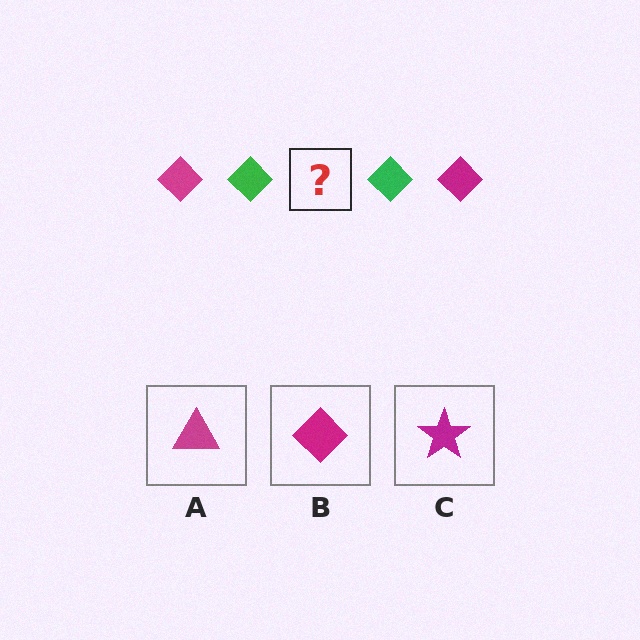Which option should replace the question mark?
Option B.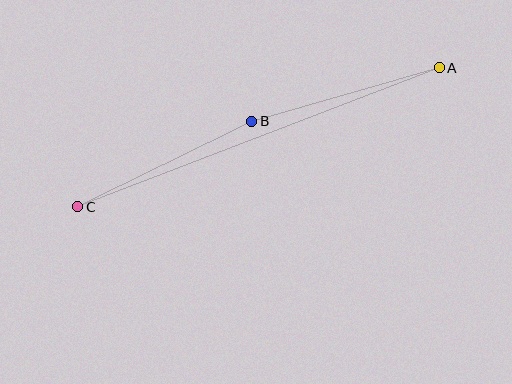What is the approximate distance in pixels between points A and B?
The distance between A and B is approximately 195 pixels.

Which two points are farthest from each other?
Points A and C are farthest from each other.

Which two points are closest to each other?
Points B and C are closest to each other.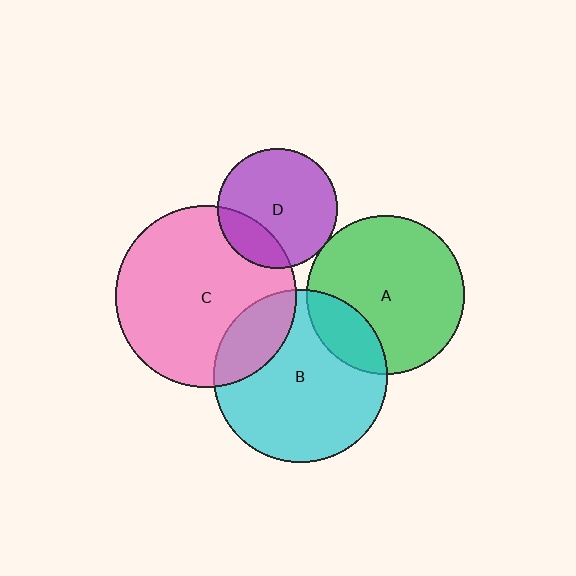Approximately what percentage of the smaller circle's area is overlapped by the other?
Approximately 20%.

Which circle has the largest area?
Circle C (pink).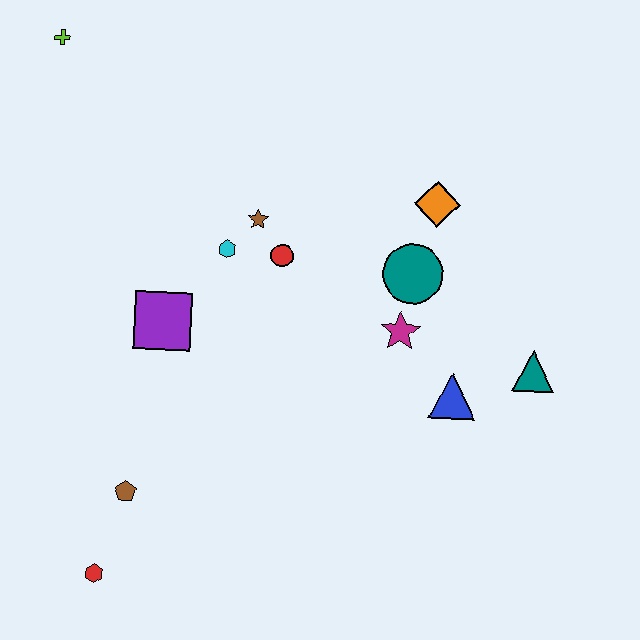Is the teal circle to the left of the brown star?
No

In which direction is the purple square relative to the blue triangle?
The purple square is to the left of the blue triangle.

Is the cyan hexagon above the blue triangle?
Yes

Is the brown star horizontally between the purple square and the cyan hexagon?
No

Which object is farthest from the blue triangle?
The lime cross is farthest from the blue triangle.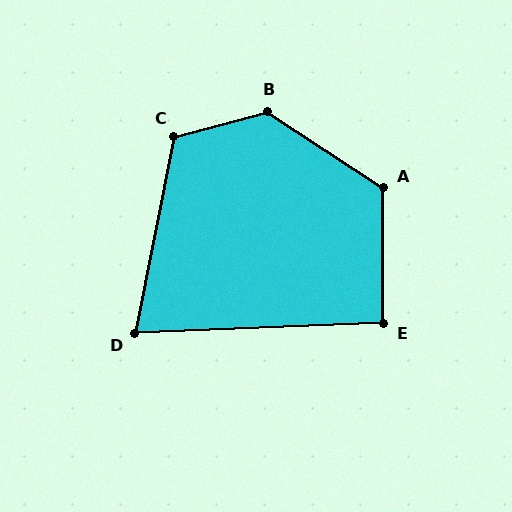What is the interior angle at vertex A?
Approximately 123 degrees (obtuse).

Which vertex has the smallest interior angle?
D, at approximately 76 degrees.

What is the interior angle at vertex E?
Approximately 92 degrees (approximately right).